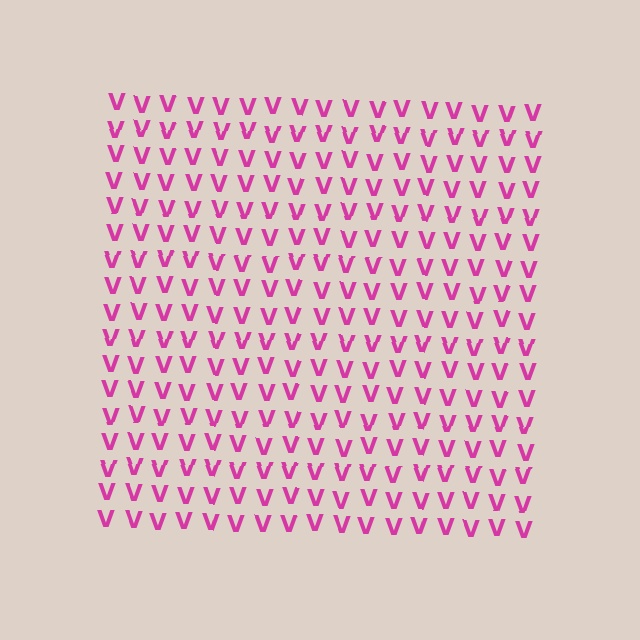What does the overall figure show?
The overall figure shows a square.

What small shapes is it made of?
It is made of small letter V's.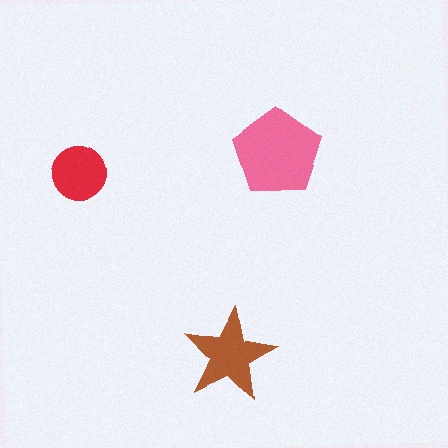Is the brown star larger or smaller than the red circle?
Larger.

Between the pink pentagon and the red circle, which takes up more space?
The pink pentagon.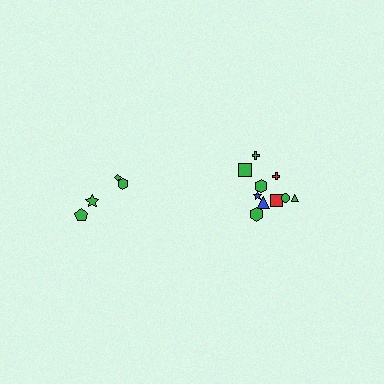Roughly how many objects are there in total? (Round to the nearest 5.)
Roughly 15 objects in total.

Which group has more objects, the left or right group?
The right group.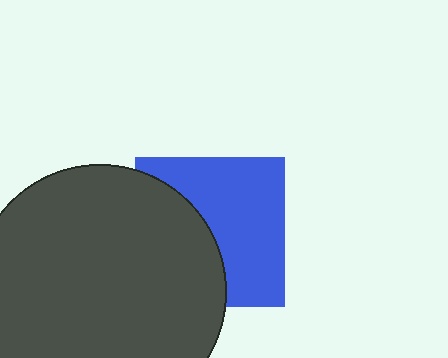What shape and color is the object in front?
The object in front is a dark gray circle.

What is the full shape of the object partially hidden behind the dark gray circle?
The partially hidden object is a blue square.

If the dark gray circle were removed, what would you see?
You would see the complete blue square.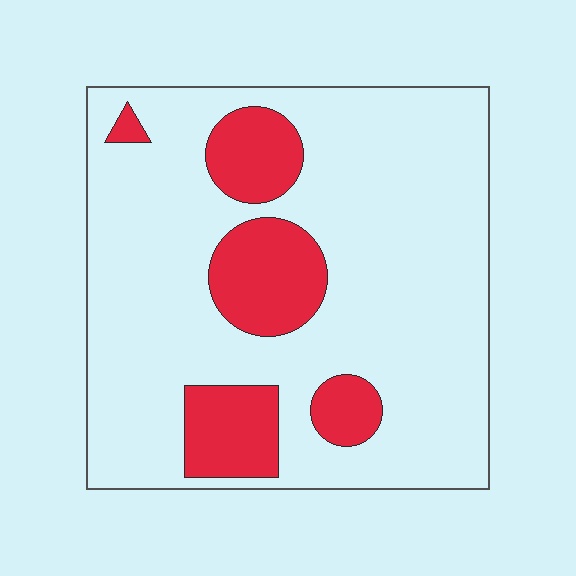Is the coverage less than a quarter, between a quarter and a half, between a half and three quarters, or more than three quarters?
Less than a quarter.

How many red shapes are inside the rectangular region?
5.